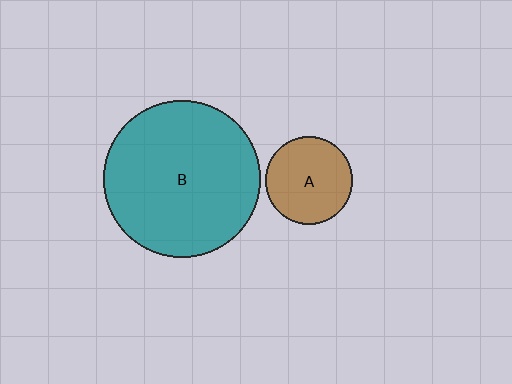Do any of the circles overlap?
No, none of the circles overlap.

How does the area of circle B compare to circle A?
Approximately 3.2 times.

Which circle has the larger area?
Circle B (teal).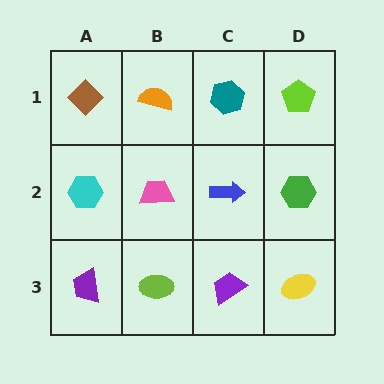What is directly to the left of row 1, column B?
A brown diamond.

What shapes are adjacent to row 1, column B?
A pink trapezoid (row 2, column B), a brown diamond (row 1, column A), a teal hexagon (row 1, column C).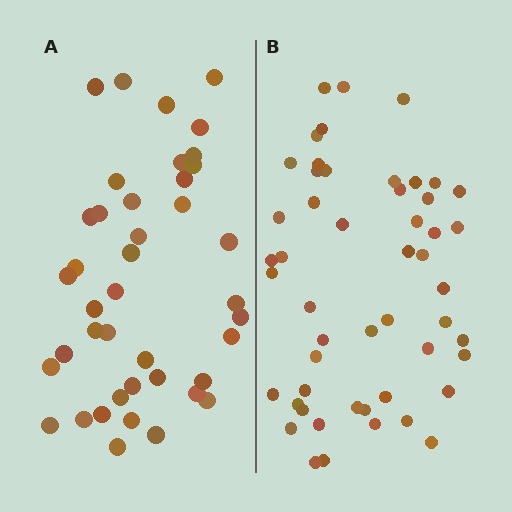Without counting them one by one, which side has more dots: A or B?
Region B (the right region) has more dots.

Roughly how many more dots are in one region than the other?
Region B has roughly 10 or so more dots than region A.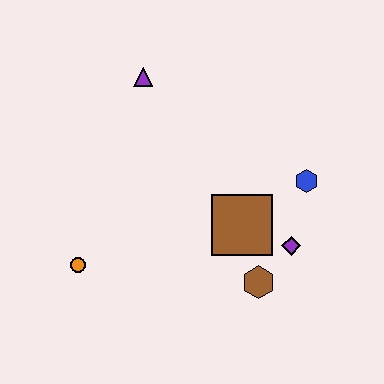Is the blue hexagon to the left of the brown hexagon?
No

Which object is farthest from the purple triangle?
The brown hexagon is farthest from the purple triangle.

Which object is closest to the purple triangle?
The brown square is closest to the purple triangle.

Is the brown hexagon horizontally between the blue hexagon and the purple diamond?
No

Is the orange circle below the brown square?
Yes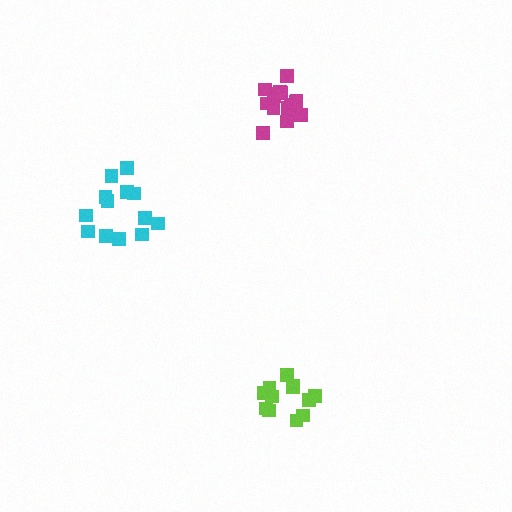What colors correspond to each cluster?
The clusters are colored: lime, magenta, cyan.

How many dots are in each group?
Group 1: 12 dots, Group 2: 16 dots, Group 3: 13 dots (41 total).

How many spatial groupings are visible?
There are 3 spatial groupings.